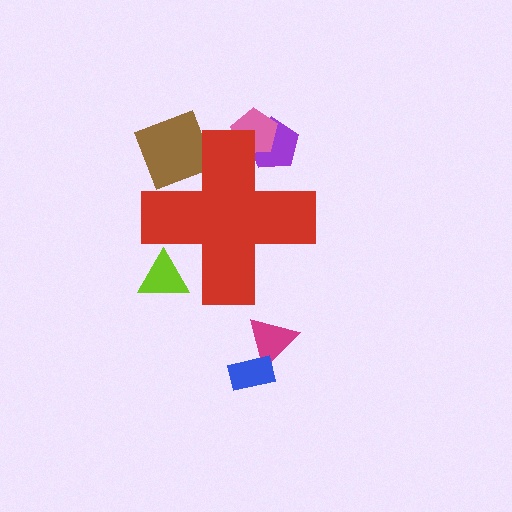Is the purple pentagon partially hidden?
Yes, the purple pentagon is partially hidden behind the red cross.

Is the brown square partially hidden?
Yes, the brown square is partially hidden behind the red cross.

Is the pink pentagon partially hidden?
Yes, the pink pentagon is partially hidden behind the red cross.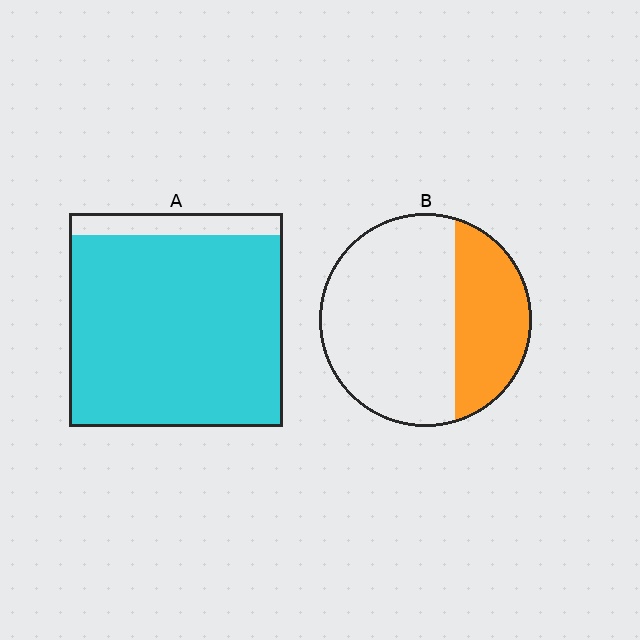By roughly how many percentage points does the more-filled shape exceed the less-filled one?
By roughly 55 percentage points (A over B).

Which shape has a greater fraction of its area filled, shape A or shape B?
Shape A.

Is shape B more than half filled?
No.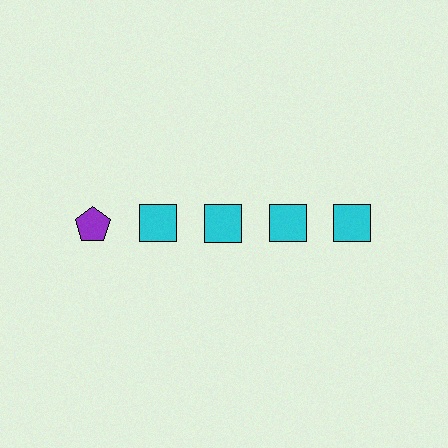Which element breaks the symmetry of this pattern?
The purple pentagon in the top row, leftmost column breaks the symmetry. All other shapes are cyan squares.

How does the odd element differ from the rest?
It differs in both color (purple instead of cyan) and shape (pentagon instead of square).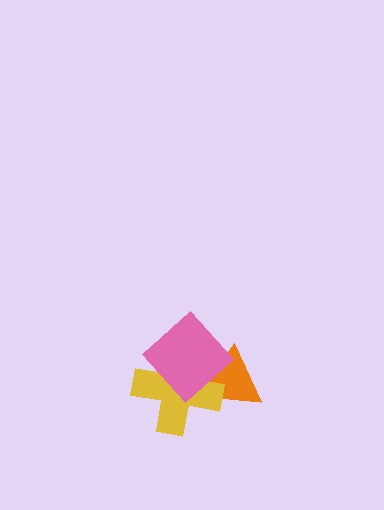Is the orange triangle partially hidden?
Yes, it is partially covered by another shape.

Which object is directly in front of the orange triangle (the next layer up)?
The yellow cross is directly in front of the orange triangle.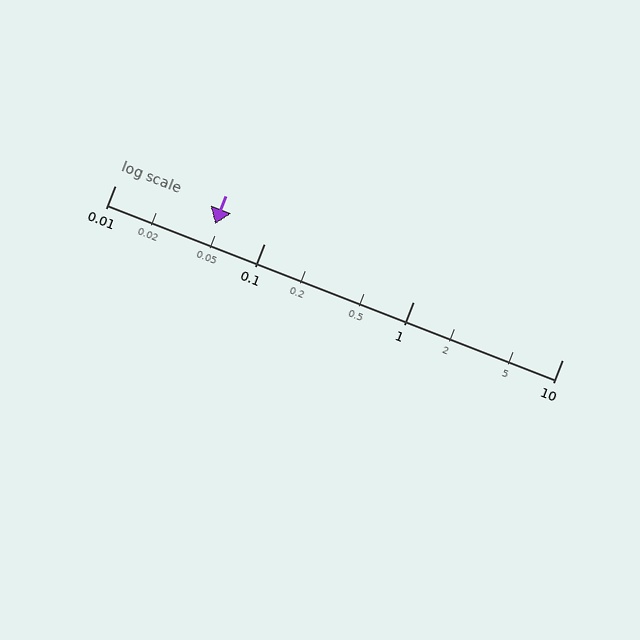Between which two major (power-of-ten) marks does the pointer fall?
The pointer is between 0.01 and 0.1.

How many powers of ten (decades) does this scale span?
The scale spans 3 decades, from 0.01 to 10.